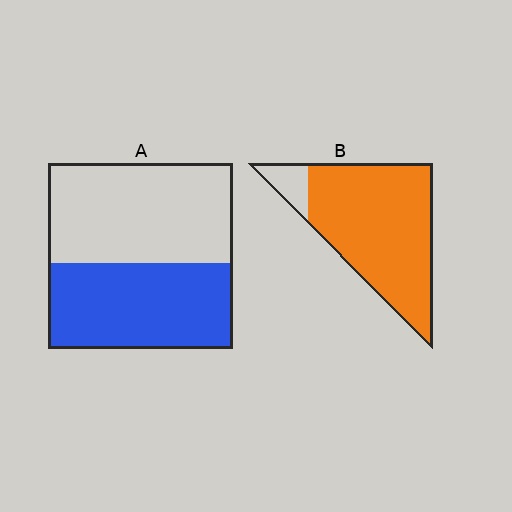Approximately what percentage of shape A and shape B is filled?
A is approximately 45% and B is approximately 90%.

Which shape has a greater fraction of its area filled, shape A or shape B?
Shape B.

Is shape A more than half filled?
Roughly half.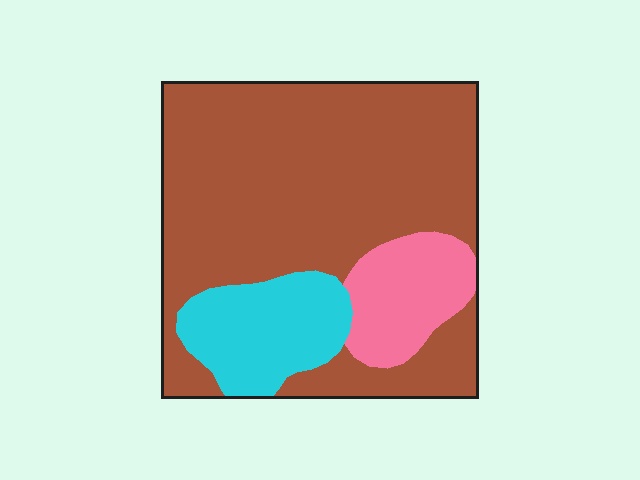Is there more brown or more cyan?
Brown.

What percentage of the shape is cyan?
Cyan takes up about one sixth (1/6) of the shape.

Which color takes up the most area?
Brown, at roughly 70%.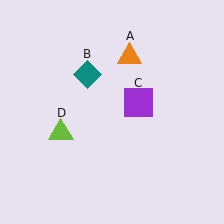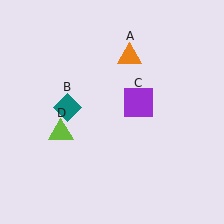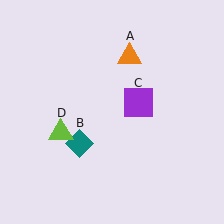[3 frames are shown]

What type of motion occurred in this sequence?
The teal diamond (object B) rotated counterclockwise around the center of the scene.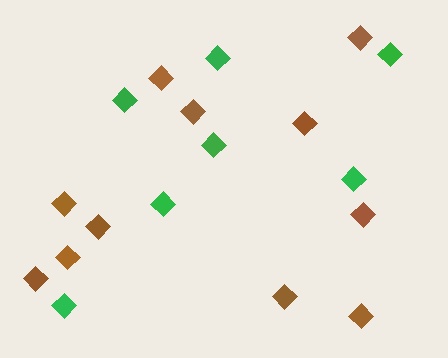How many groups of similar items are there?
There are 2 groups: one group of brown diamonds (11) and one group of green diamonds (7).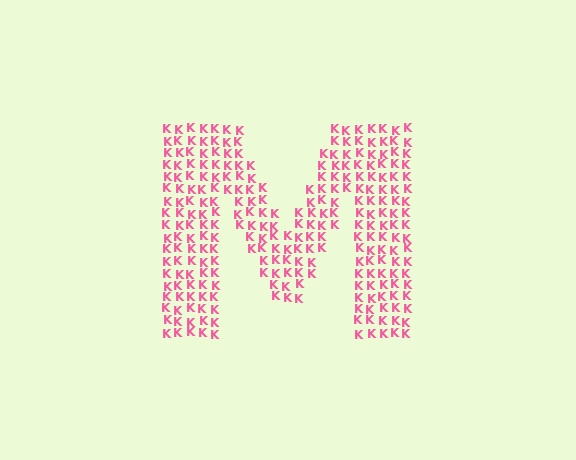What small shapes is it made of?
It is made of small letter K's.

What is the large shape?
The large shape is the letter M.